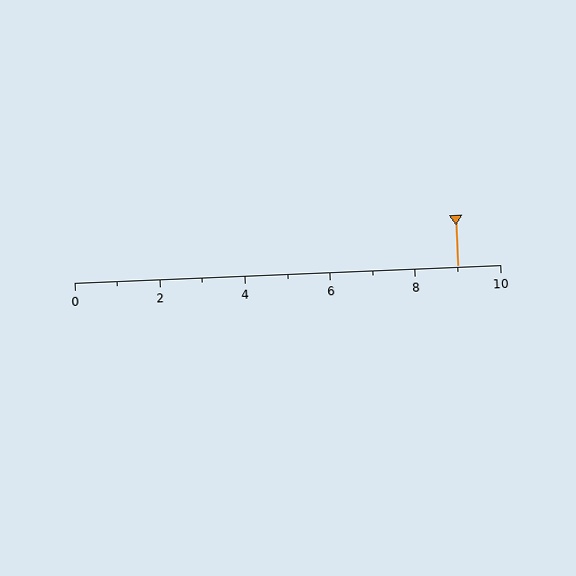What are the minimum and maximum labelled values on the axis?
The axis runs from 0 to 10.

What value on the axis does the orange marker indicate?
The marker indicates approximately 9.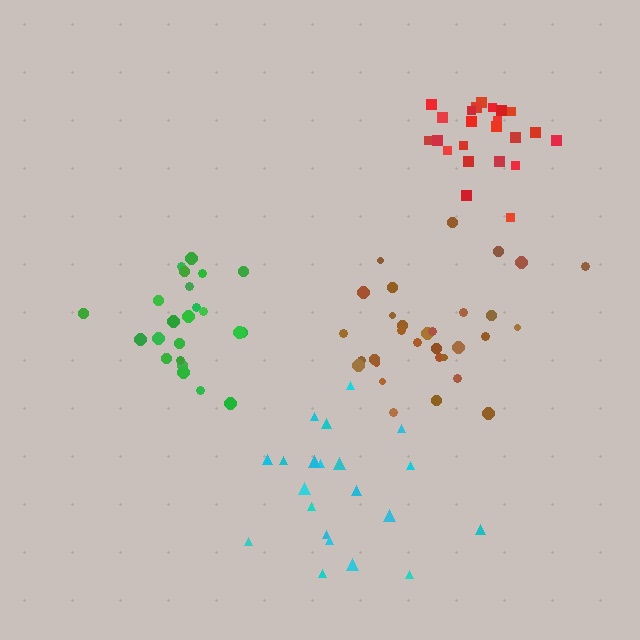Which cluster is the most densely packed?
Red.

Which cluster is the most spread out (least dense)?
Cyan.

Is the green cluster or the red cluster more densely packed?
Red.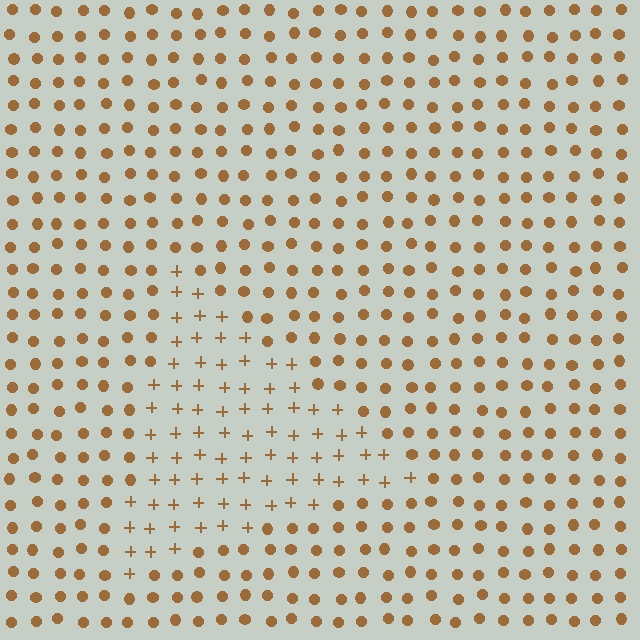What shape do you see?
I see a triangle.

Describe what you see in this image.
The image is filled with small brown elements arranged in a uniform grid. A triangle-shaped region contains plus signs, while the surrounding area contains circles. The boundary is defined purely by the change in element shape.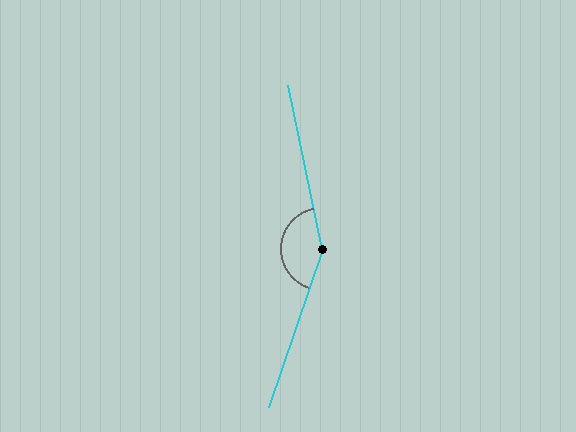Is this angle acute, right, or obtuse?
It is obtuse.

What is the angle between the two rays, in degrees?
Approximately 150 degrees.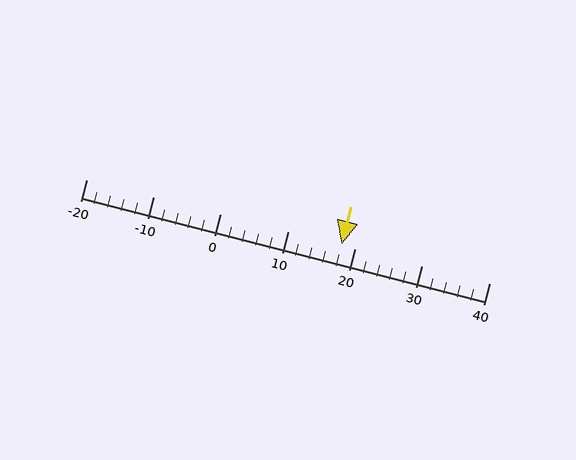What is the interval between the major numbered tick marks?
The major tick marks are spaced 10 units apart.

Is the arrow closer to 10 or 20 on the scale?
The arrow is closer to 20.